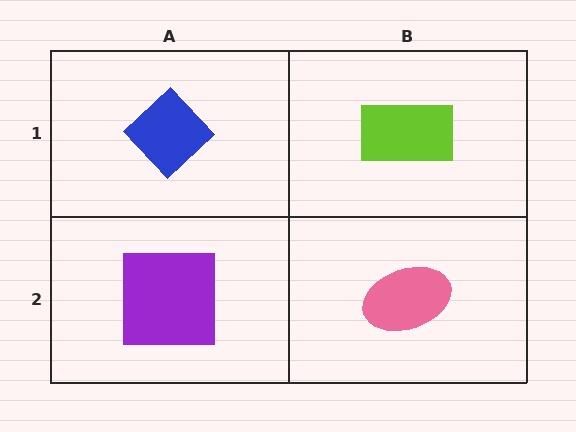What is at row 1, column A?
A blue diamond.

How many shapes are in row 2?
2 shapes.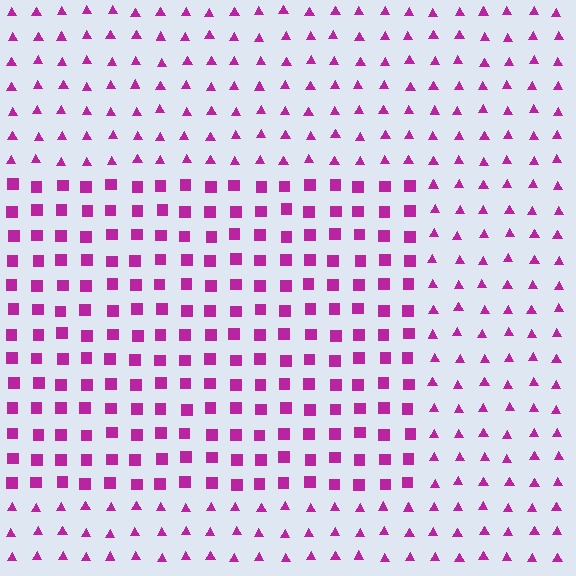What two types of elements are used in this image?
The image uses squares inside the rectangle region and triangles outside it.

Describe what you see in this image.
The image is filled with small magenta elements arranged in a uniform grid. A rectangle-shaped region contains squares, while the surrounding area contains triangles. The boundary is defined purely by the change in element shape.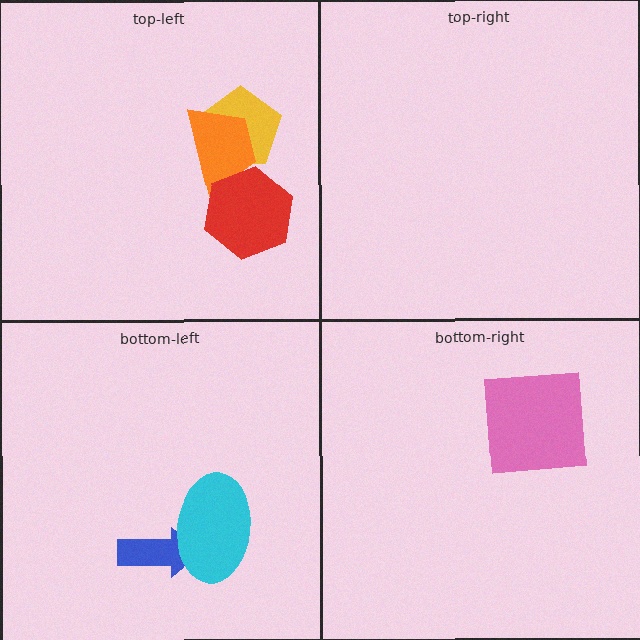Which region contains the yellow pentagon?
The top-left region.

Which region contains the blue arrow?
The bottom-left region.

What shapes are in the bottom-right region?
The pink square.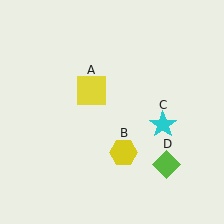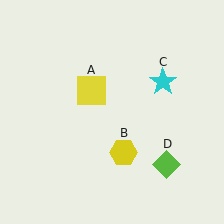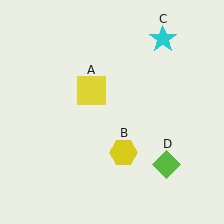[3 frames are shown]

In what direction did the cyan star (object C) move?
The cyan star (object C) moved up.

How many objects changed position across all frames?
1 object changed position: cyan star (object C).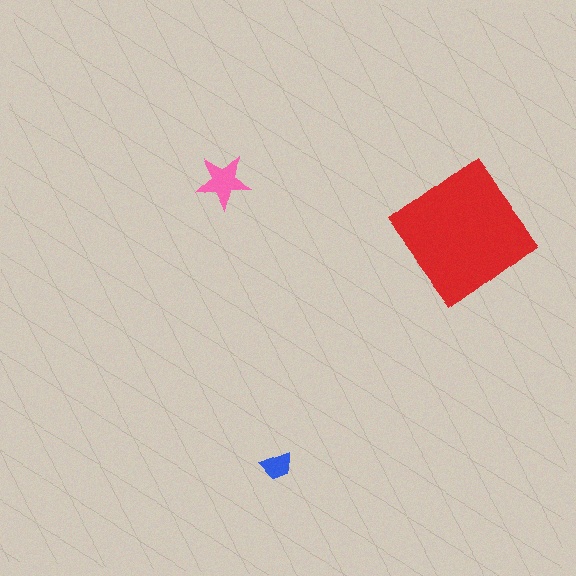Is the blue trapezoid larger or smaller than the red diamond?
Smaller.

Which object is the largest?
The red diamond.